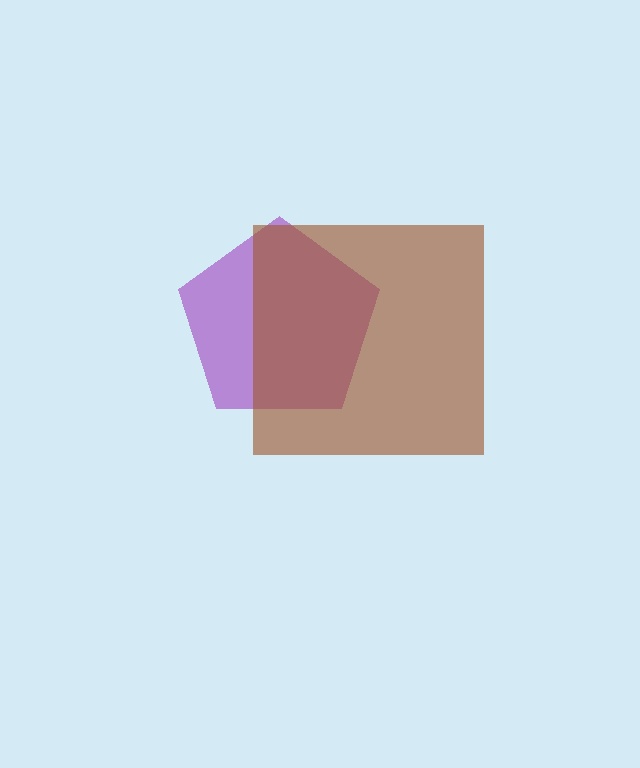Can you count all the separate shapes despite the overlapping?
Yes, there are 2 separate shapes.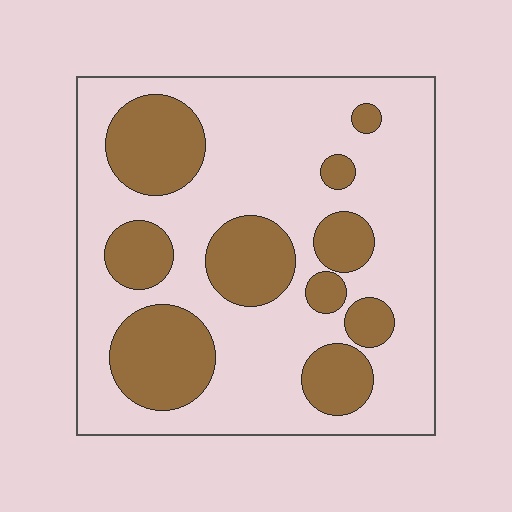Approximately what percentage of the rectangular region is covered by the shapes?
Approximately 30%.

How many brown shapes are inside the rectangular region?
10.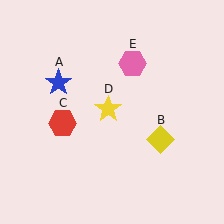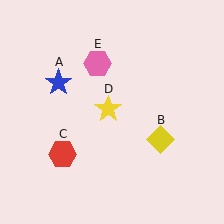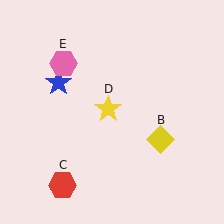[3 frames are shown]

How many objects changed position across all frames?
2 objects changed position: red hexagon (object C), pink hexagon (object E).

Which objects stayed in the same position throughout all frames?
Blue star (object A) and yellow diamond (object B) and yellow star (object D) remained stationary.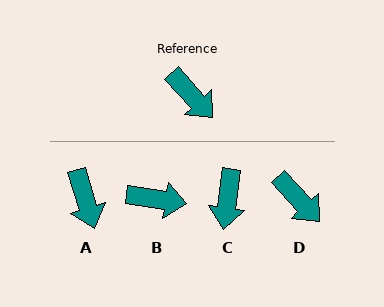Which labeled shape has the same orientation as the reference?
D.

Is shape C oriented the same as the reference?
No, it is off by about 50 degrees.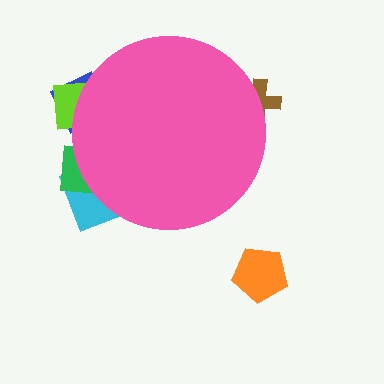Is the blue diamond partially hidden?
Yes, the blue diamond is partially hidden behind the pink circle.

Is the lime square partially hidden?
Yes, the lime square is partially hidden behind the pink circle.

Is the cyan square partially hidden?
Yes, the cyan square is partially hidden behind the pink circle.